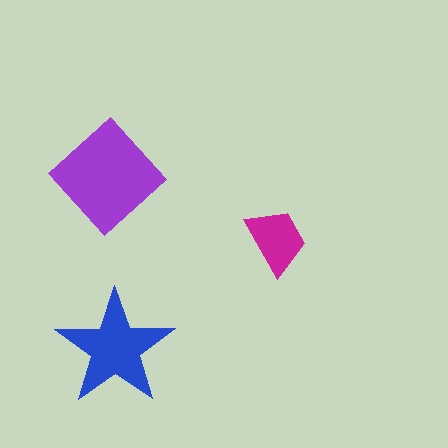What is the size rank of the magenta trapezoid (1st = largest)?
3rd.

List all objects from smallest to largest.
The magenta trapezoid, the blue star, the purple diamond.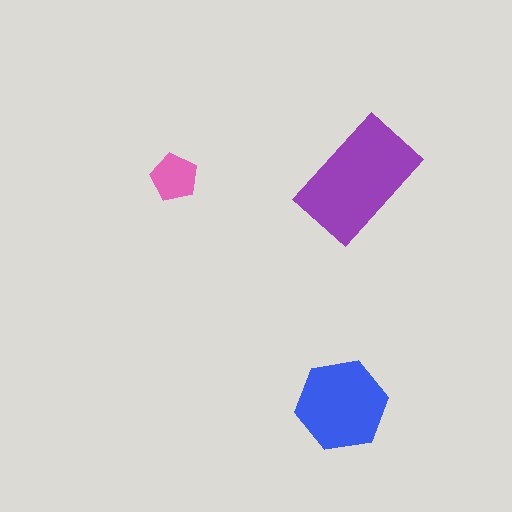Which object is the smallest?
The pink pentagon.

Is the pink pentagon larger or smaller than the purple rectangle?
Smaller.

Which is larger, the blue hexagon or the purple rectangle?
The purple rectangle.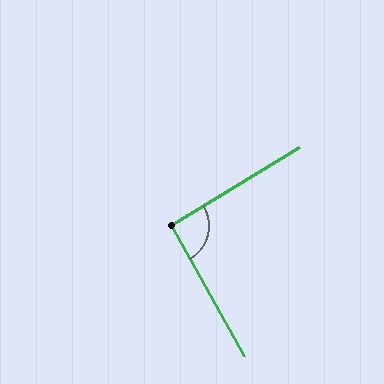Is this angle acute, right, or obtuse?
It is approximately a right angle.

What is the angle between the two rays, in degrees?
Approximately 92 degrees.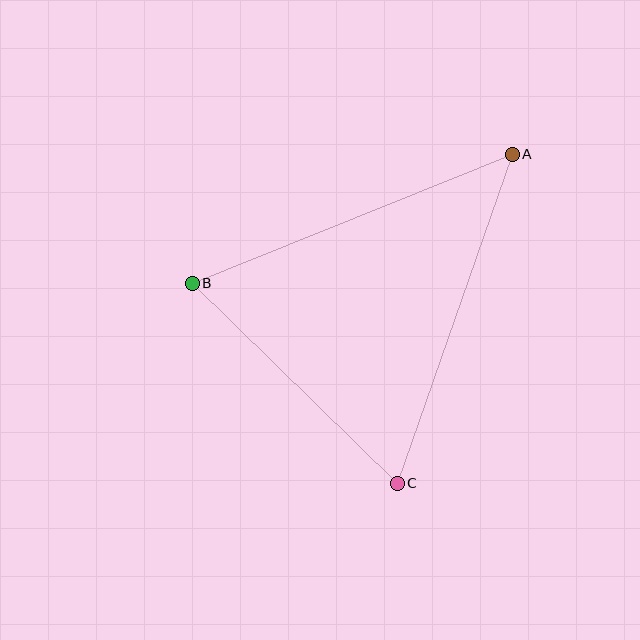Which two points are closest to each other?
Points B and C are closest to each other.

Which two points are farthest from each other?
Points A and C are farthest from each other.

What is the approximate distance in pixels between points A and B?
The distance between A and B is approximately 345 pixels.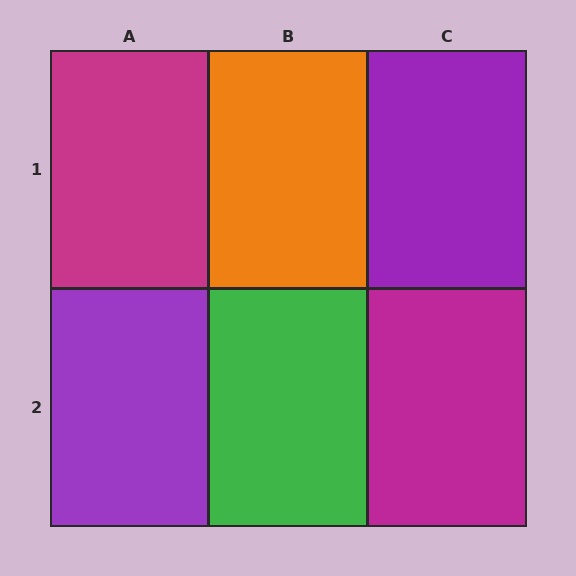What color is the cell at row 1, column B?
Orange.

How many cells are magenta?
2 cells are magenta.